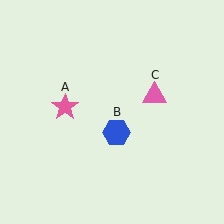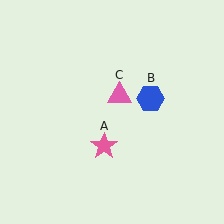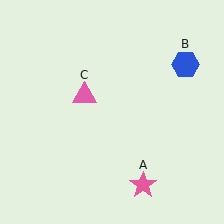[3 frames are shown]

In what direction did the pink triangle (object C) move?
The pink triangle (object C) moved left.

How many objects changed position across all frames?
3 objects changed position: pink star (object A), blue hexagon (object B), pink triangle (object C).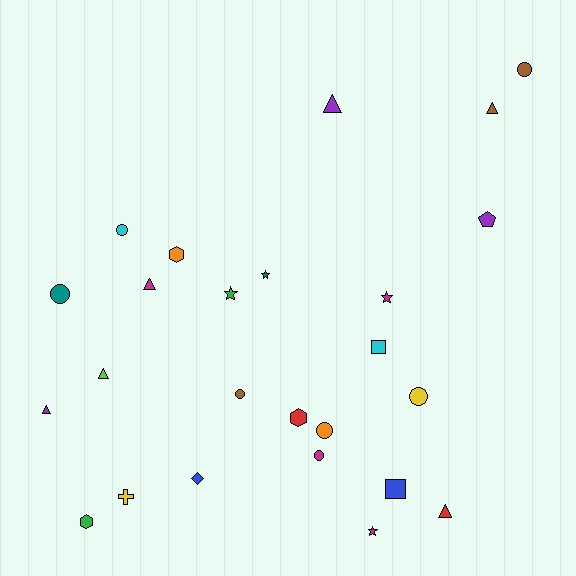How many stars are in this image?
There are 4 stars.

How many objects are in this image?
There are 25 objects.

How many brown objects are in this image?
There are 3 brown objects.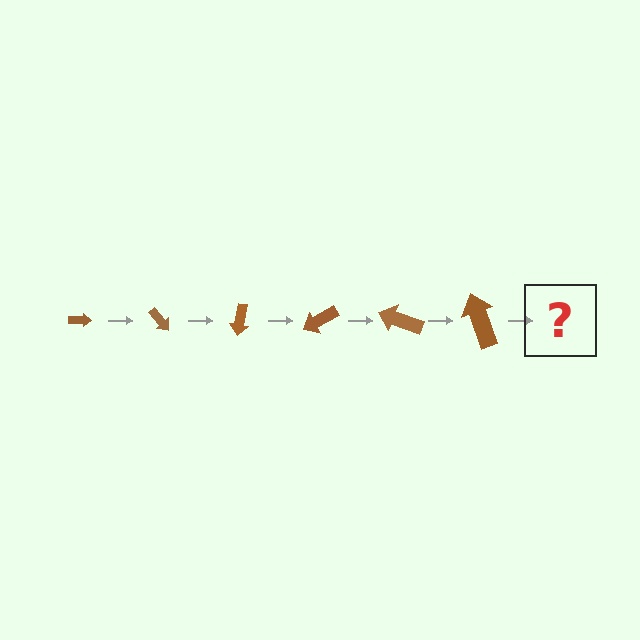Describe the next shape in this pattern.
It should be an arrow, larger than the previous one and rotated 300 degrees from the start.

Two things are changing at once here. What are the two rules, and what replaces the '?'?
The two rules are that the arrow grows larger each step and it rotates 50 degrees each step. The '?' should be an arrow, larger than the previous one and rotated 300 degrees from the start.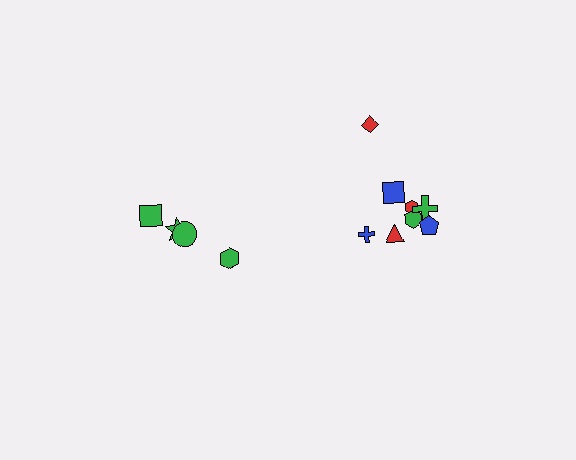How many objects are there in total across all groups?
There are 12 objects.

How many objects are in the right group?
There are 8 objects.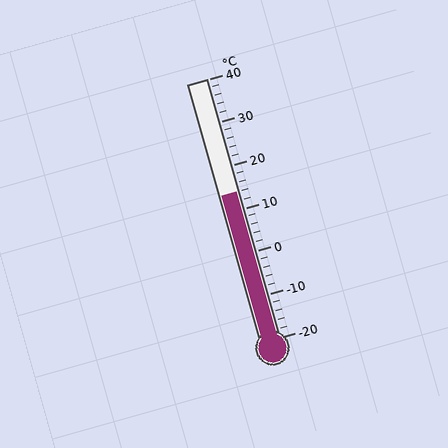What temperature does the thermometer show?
The thermometer shows approximately 14°C.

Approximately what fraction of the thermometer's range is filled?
The thermometer is filled to approximately 55% of its range.